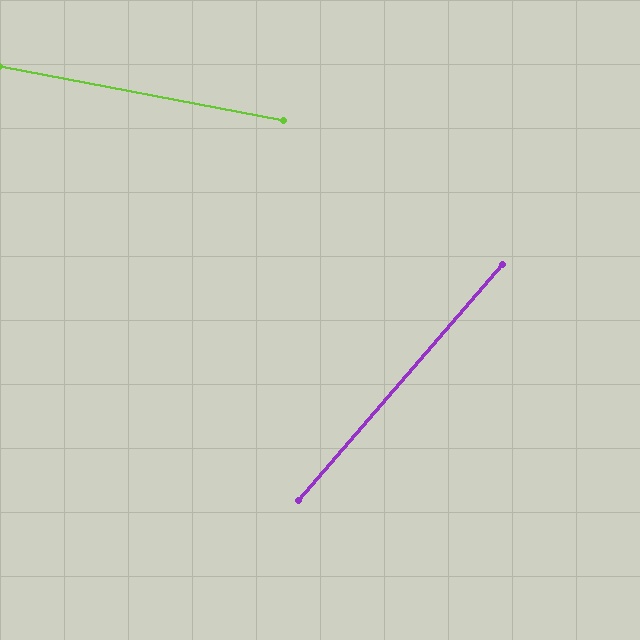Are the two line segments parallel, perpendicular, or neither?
Neither parallel nor perpendicular — they differ by about 60°.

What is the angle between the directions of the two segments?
Approximately 60 degrees.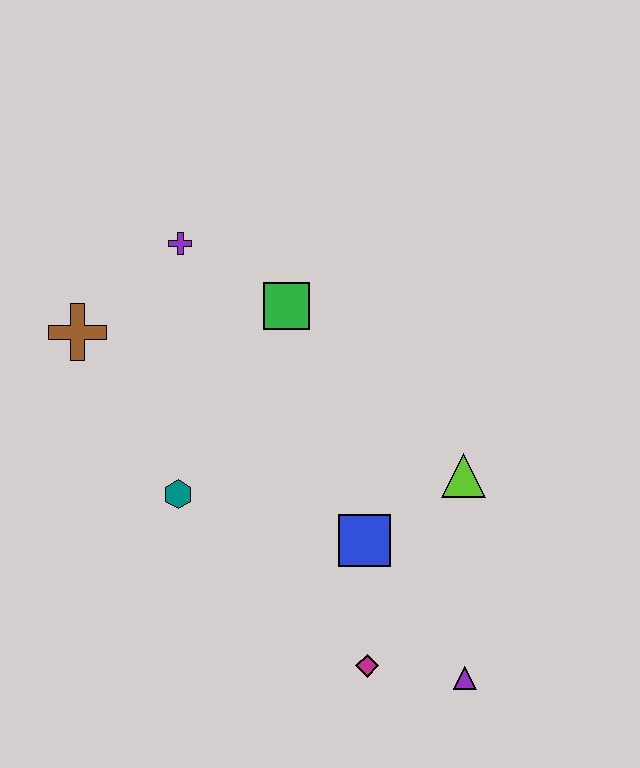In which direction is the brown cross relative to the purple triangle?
The brown cross is to the left of the purple triangle.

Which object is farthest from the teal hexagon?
The purple triangle is farthest from the teal hexagon.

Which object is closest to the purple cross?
The green square is closest to the purple cross.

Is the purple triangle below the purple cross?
Yes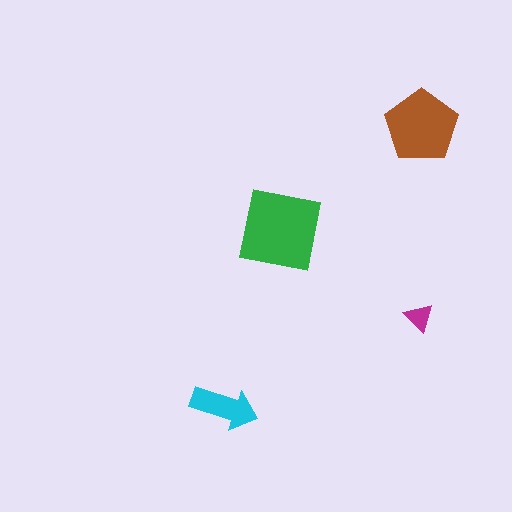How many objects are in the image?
There are 4 objects in the image.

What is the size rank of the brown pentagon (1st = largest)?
2nd.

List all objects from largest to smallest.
The green square, the brown pentagon, the cyan arrow, the magenta triangle.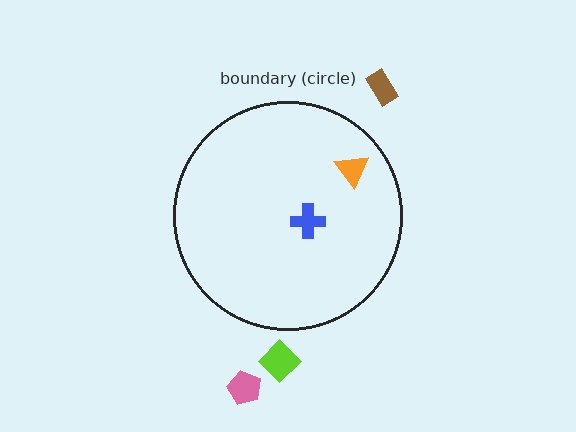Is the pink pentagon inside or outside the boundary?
Outside.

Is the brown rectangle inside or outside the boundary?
Outside.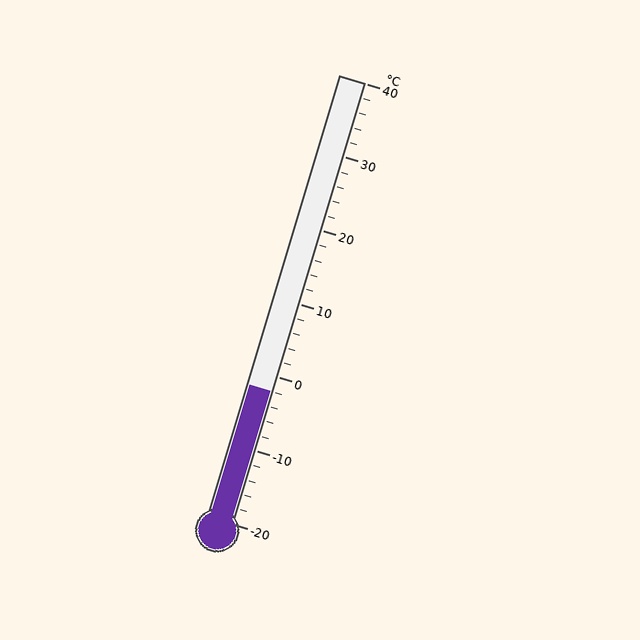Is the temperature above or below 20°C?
The temperature is below 20°C.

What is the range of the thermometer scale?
The thermometer scale ranges from -20°C to 40°C.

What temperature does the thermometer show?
The thermometer shows approximately -2°C.